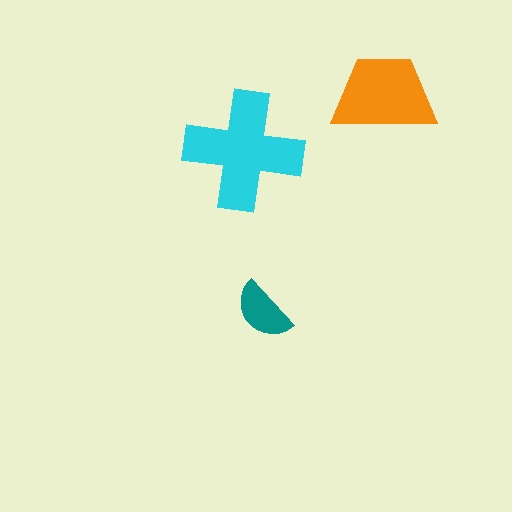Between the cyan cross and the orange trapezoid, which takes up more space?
The cyan cross.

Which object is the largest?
The cyan cross.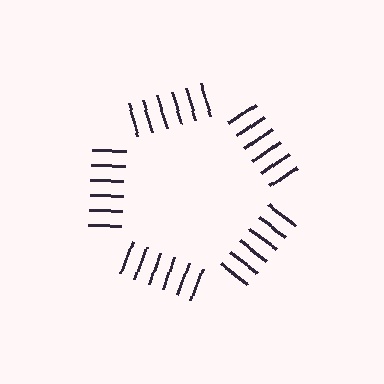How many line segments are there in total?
30 — 6 along each of the 5 edges.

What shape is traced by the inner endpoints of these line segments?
An illusory pentagon — the line segments terminate on its edges but no continuous stroke is drawn.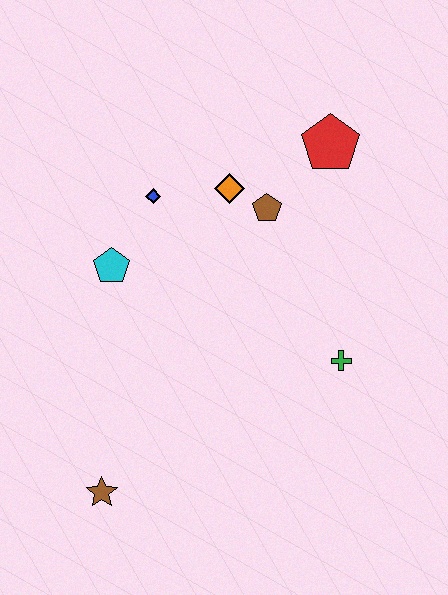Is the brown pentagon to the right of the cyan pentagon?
Yes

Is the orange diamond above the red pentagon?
No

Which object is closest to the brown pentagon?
The orange diamond is closest to the brown pentagon.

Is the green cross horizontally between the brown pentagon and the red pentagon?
No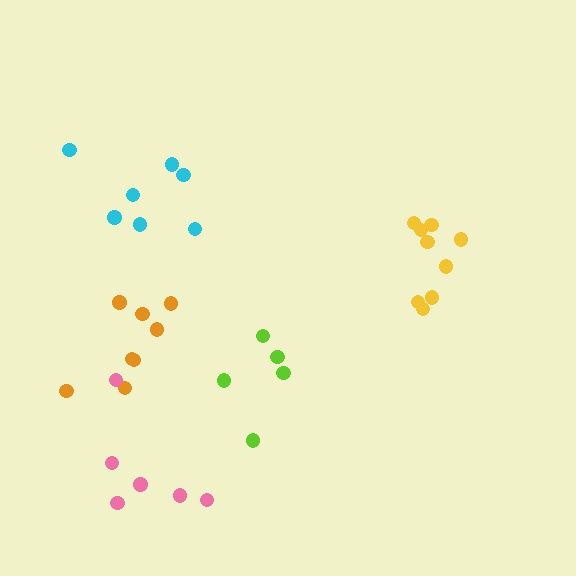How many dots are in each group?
Group 1: 9 dots, Group 2: 5 dots, Group 3: 7 dots, Group 4: 8 dots, Group 5: 6 dots (35 total).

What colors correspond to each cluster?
The clusters are colored: yellow, lime, cyan, orange, pink.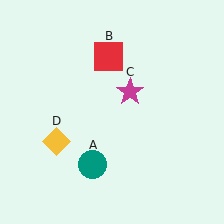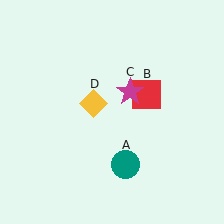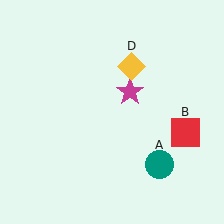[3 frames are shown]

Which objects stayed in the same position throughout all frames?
Magenta star (object C) remained stationary.